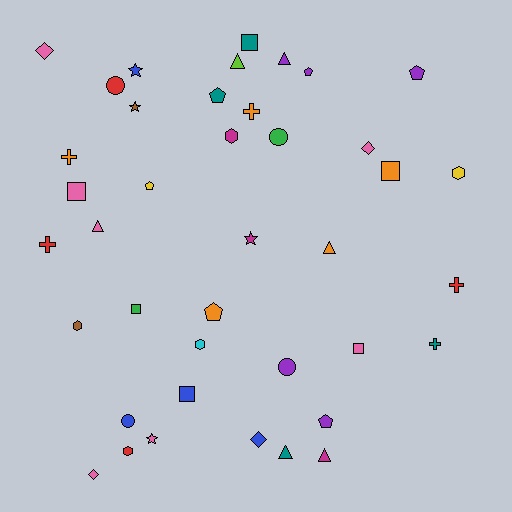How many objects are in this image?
There are 40 objects.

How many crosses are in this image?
There are 5 crosses.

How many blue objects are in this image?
There are 4 blue objects.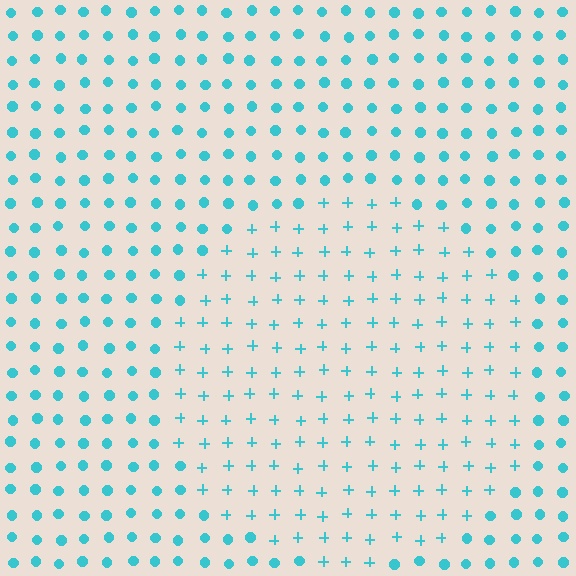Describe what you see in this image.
The image is filled with small cyan elements arranged in a uniform grid. A circle-shaped region contains plus signs, while the surrounding area contains circles. The boundary is defined purely by the change in element shape.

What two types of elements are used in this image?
The image uses plus signs inside the circle region and circles outside it.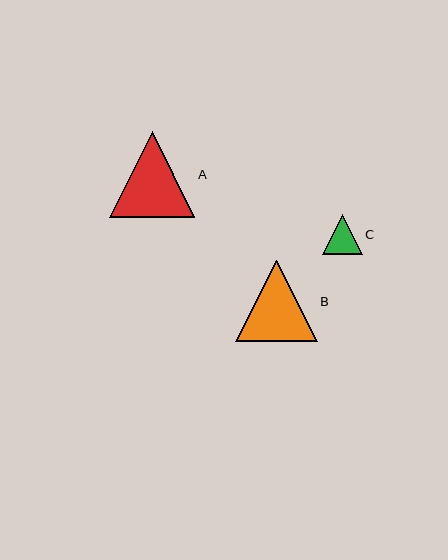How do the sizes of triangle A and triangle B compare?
Triangle A and triangle B are approximately the same size.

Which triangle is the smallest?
Triangle C is the smallest with a size of approximately 40 pixels.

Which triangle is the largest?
Triangle A is the largest with a size of approximately 85 pixels.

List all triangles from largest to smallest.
From largest to smallest: A, B, C.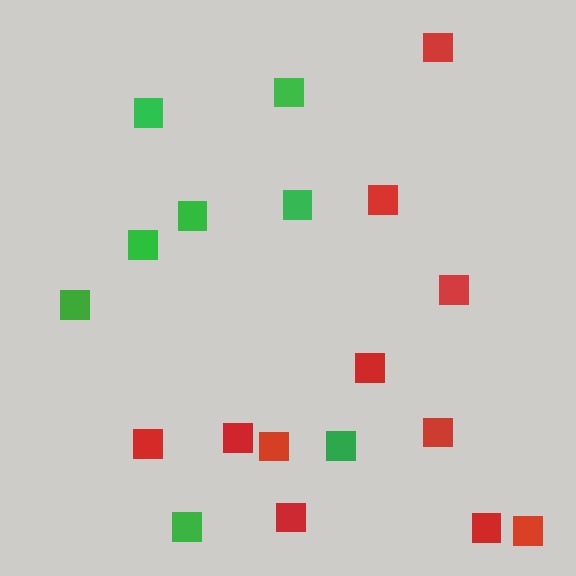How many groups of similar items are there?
There are 2 groups: one group of green squares (8) and one group of red squares (11).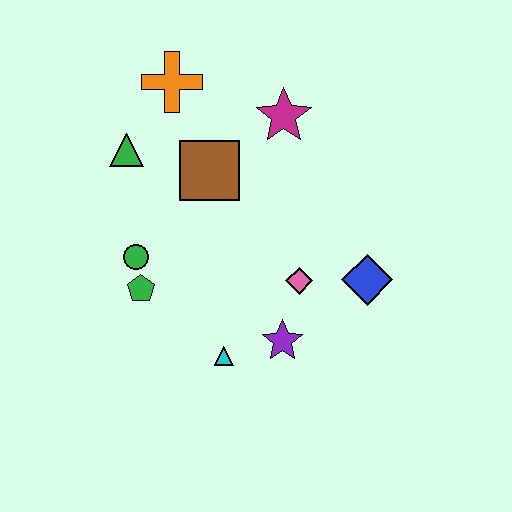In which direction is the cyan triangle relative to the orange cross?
The cyan triangle is below the orange cross.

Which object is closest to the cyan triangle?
The purple star is closest to the cyan triangle.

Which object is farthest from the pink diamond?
The orange cross is farthest from the pink diamond.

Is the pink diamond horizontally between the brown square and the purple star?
No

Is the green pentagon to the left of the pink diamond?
Yes